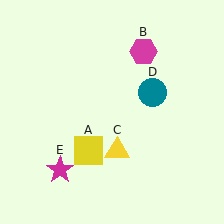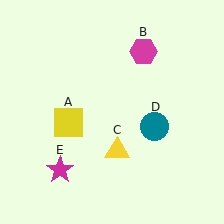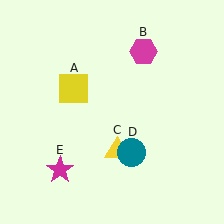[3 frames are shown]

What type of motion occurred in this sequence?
The yellow square (object A), teal circle (object D) rotated clockwise around the center of the scene.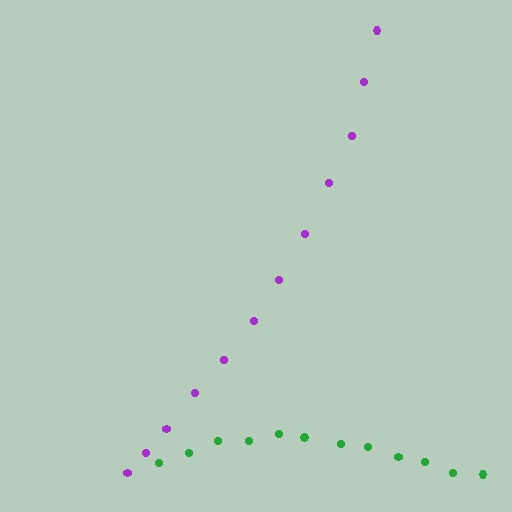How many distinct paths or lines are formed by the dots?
There are 2 distinct paths.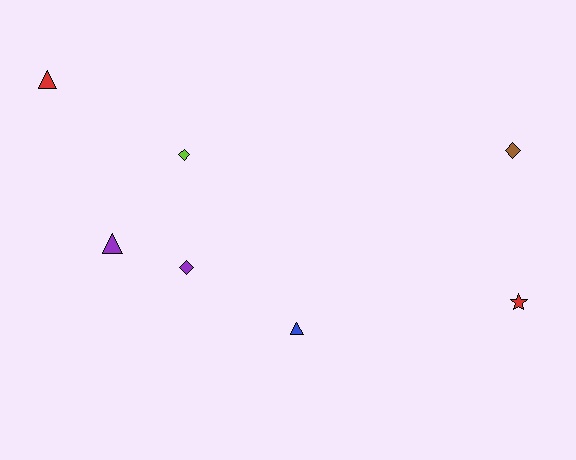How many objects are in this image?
There are 7 objects.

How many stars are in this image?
There is 1 star.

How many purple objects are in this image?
There are 2 purple objects.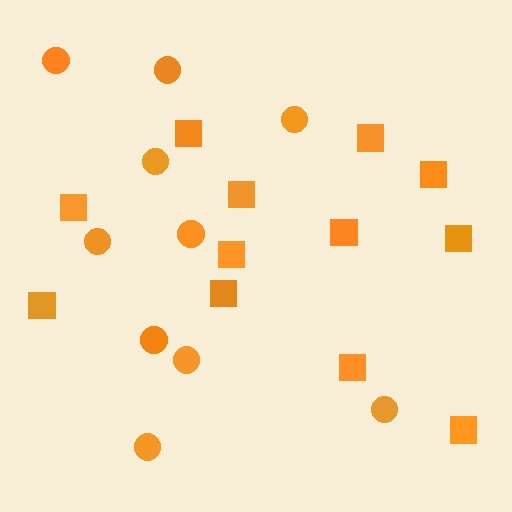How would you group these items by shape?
There are 2 groups: one group of circles (10) and one group of squares (12).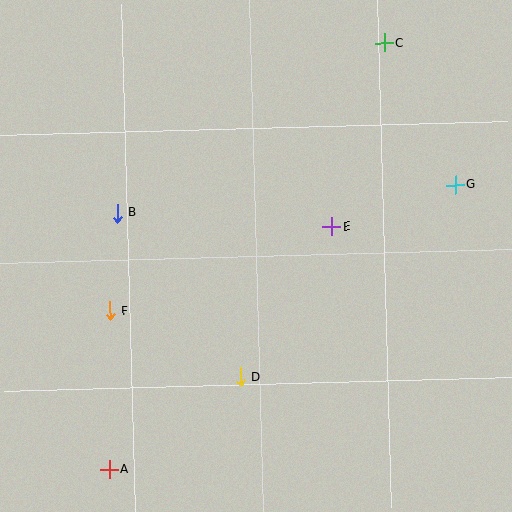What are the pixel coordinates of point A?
Point A is at (109, 469).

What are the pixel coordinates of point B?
Point B is at (117, 213).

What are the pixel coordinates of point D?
Point D is at (240, 377).